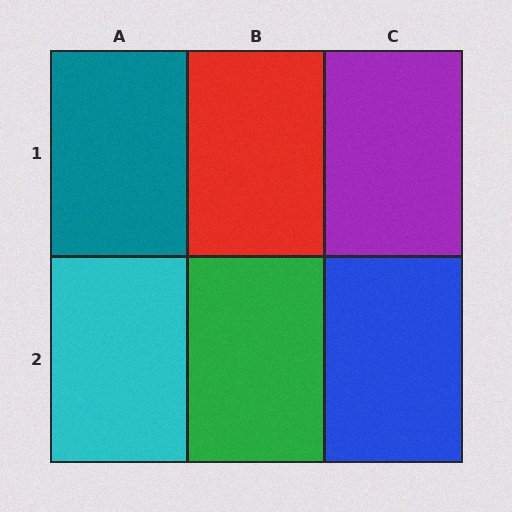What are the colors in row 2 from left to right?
Cyan, green, blue.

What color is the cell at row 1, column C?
Purple.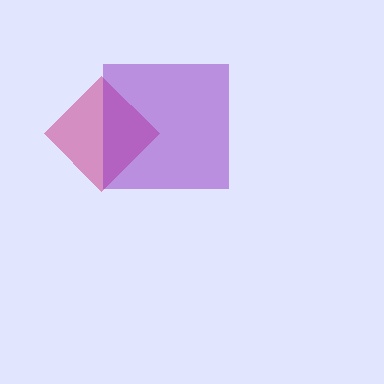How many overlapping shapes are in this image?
There are 2 overlapping shapes in the image.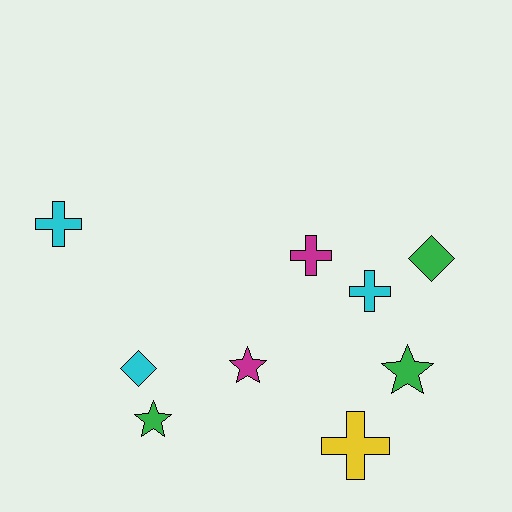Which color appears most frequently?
Green, with 3 objects.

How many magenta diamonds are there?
There are no magenta diamonds.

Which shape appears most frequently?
Cross, with 4 objects.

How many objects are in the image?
There are 9 objects.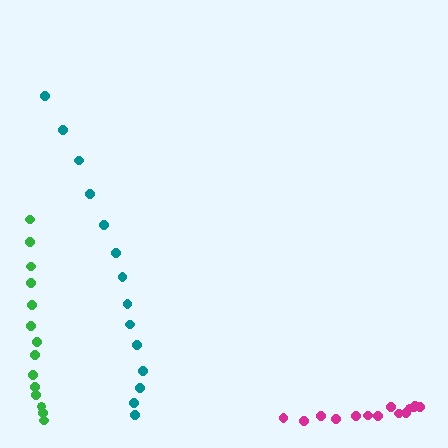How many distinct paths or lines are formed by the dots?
There are 3 distinct paths.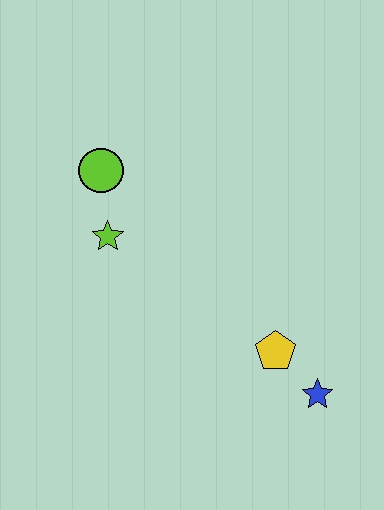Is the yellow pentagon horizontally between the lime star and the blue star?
Yes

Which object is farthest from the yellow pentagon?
The lime circle is farthest from the yellow pentagon.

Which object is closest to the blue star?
The yellow pentagon is closest to the blue star.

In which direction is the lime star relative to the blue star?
The lime star is to the left of the blue star.